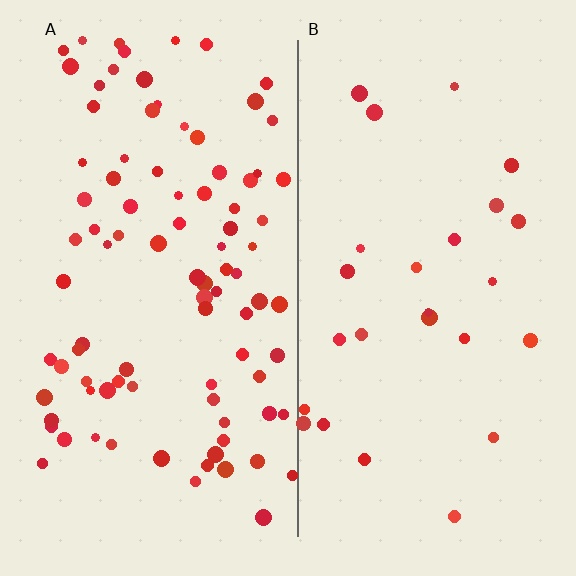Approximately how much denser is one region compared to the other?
Approximately 3.4× — region A over region B.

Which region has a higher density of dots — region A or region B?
A (the left).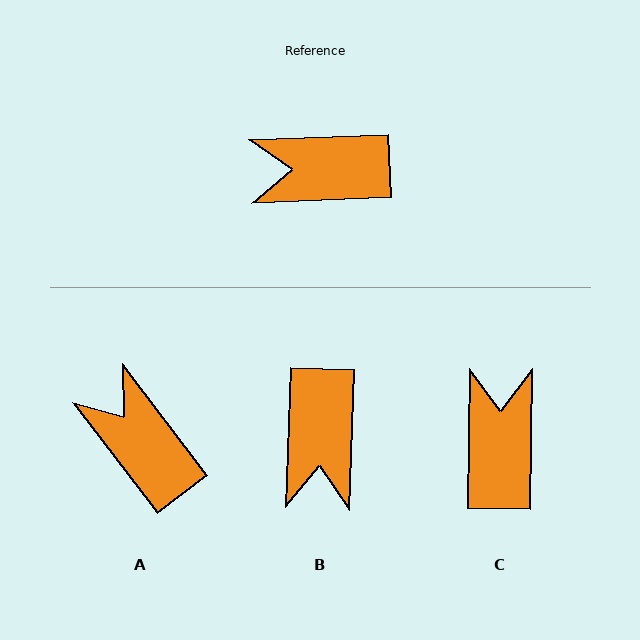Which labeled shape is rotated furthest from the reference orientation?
C, about 93 degrees away.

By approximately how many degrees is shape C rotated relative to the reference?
Approximately 93 degrees clockwise.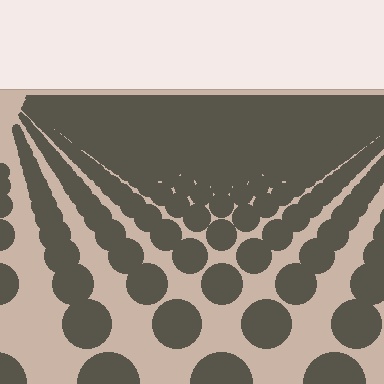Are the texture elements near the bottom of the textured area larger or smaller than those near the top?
Larger. Near the bottom, elements are closer to the viewer and appear at a bigger on-screen size.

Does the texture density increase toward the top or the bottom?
Density increases toward the top.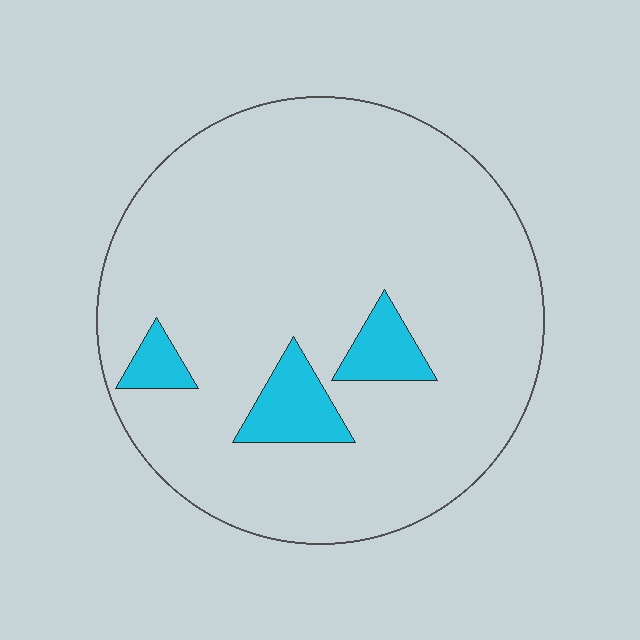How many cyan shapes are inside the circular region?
3.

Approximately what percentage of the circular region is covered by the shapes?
Approximately 10%.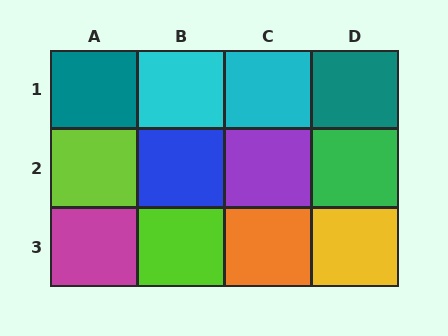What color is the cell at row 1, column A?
Teal.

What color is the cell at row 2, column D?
Green.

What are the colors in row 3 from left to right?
Magenta, lime, orange, yellow.